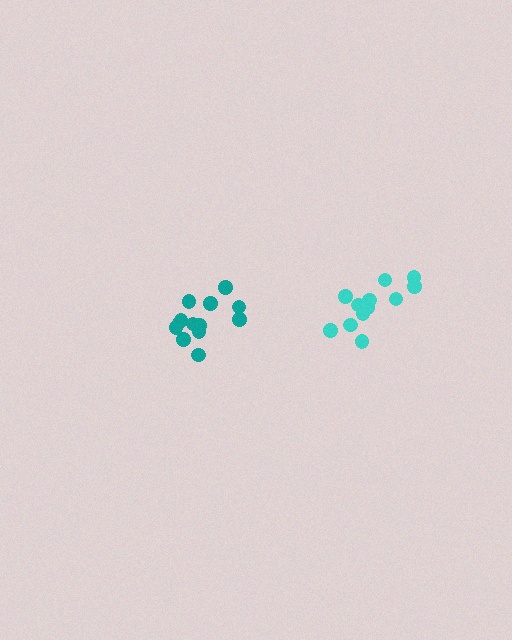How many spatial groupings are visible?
There are 2 spatial groupings.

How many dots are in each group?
Group 1: 13 dots, Group 2: 12 dots (25 total).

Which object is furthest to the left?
The teal cluster is leftmost.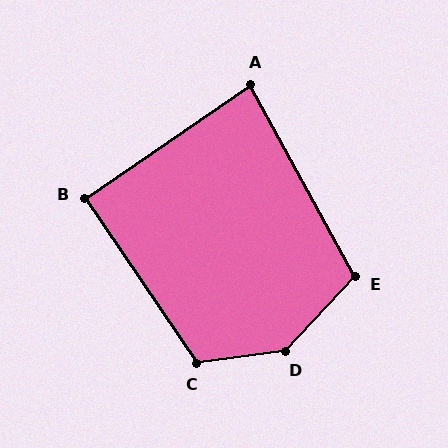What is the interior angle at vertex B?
Approximately 90 degrees (approximately right).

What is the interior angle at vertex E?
Approximately 108 degrees (obtuse).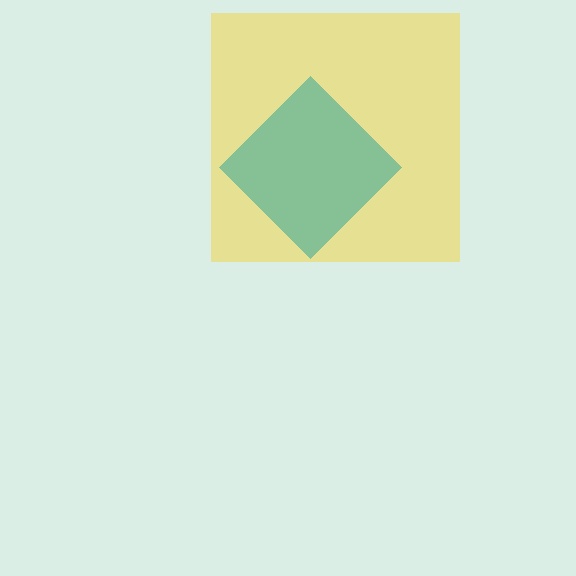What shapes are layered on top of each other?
The layered shapes are: a yellow square, a teal diamond.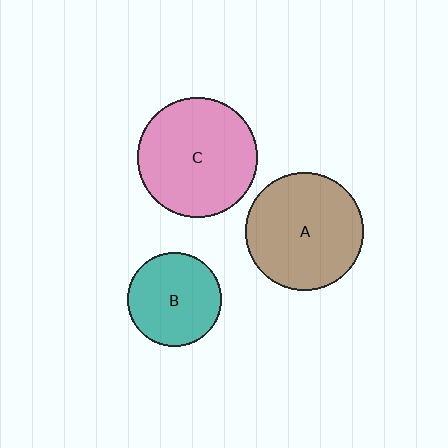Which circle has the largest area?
Circle C (pink).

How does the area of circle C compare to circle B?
Approximately 1.6 times.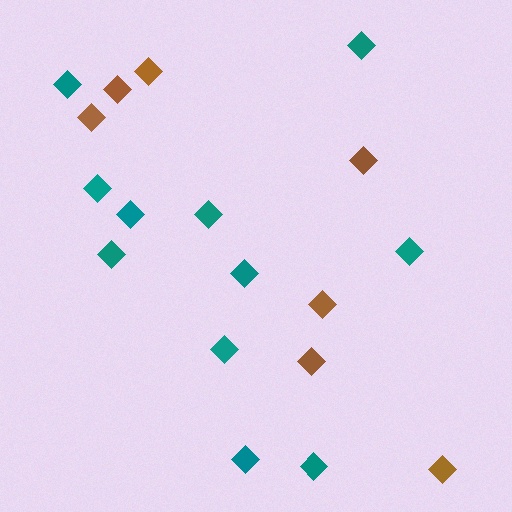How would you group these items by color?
There are 2 groups: one group of teal diamonds (11) and one group of brown diamonds (7).